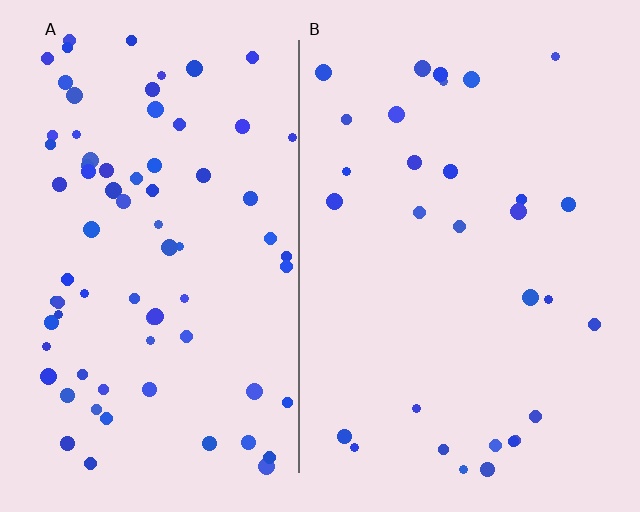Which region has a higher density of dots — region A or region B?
A (the left).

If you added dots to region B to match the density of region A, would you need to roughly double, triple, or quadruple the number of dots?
Approximately double.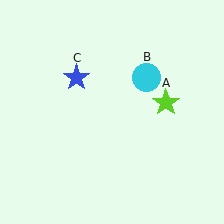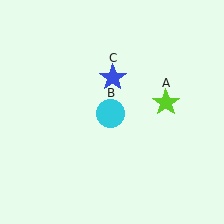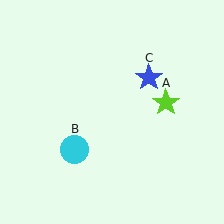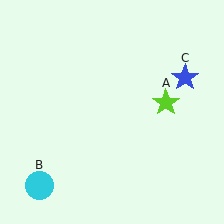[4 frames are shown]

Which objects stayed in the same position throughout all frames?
Lime star (object A) remained stationary.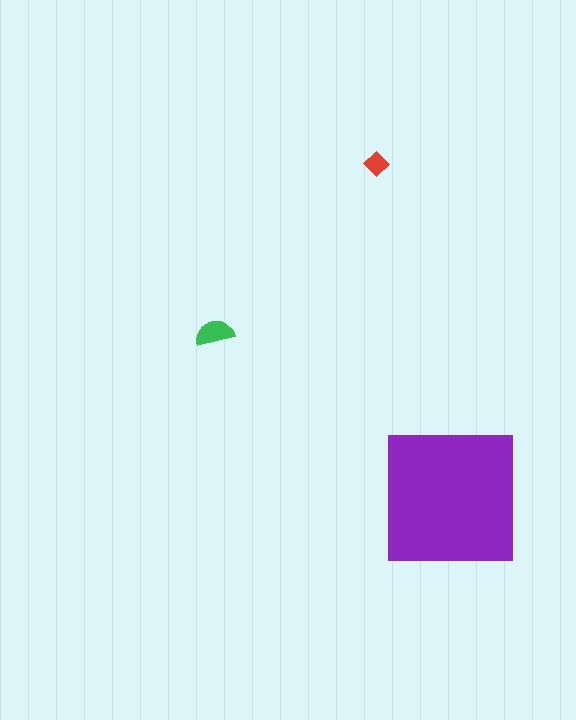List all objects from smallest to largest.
The red diamond, the green semicircle, the purple square.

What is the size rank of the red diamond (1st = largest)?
3rd.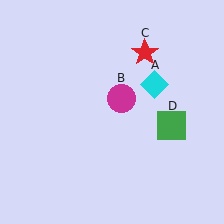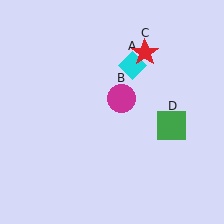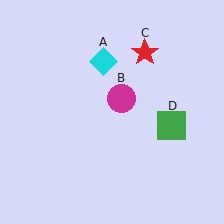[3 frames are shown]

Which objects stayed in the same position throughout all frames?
Magenta circle (object B) and red star (object C) and green square (object D) remained stationary.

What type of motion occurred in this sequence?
The cyan diamond (object A) rotated counterclockwise around the center of the scene.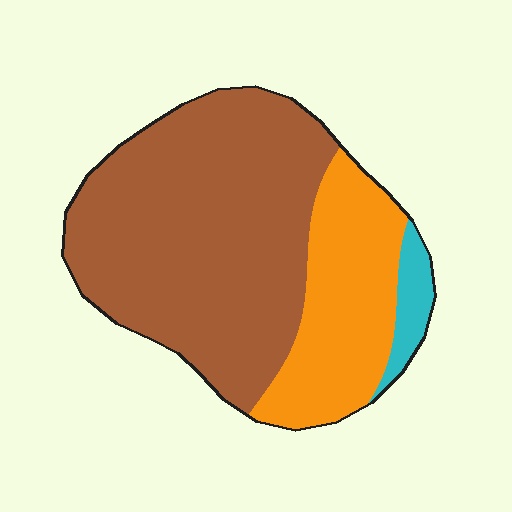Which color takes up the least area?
Cyan, at roughly 5%.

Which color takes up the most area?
Brown, at roughly 65%.